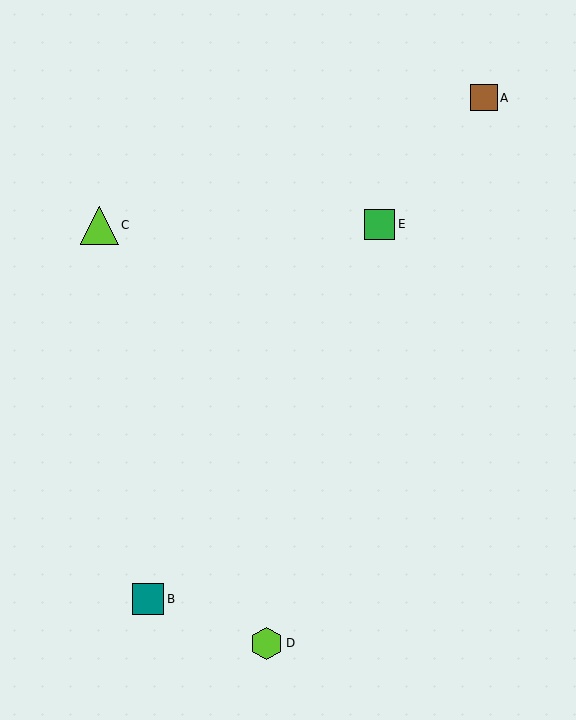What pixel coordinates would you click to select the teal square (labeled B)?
Click at (148, 599) to select the teal square B.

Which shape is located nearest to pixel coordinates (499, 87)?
The brown square (labeled A) at (484, 98) is nearest to that location.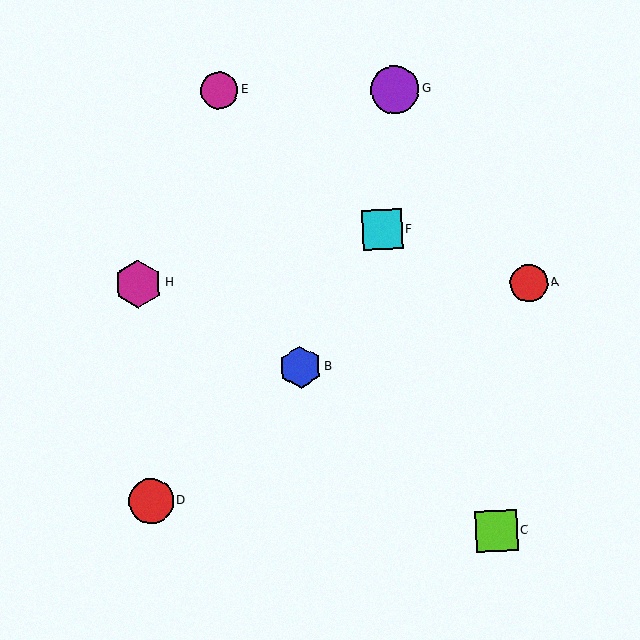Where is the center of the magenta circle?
The center of the magenta circle is at (219, 90).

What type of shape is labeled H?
Shape H is a magenta hexagon.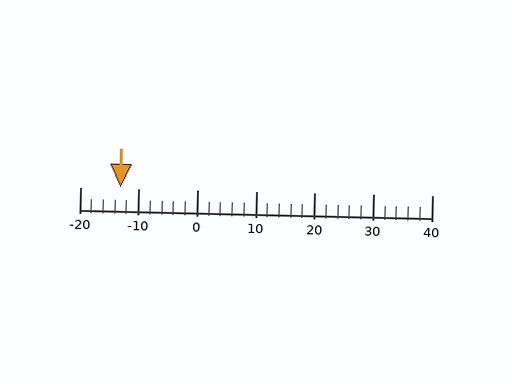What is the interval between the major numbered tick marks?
The major tick marks are spaced 10 units apart.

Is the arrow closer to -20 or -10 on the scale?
The arrow is closer to -10.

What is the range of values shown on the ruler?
The ruler shows values from -20 to 40.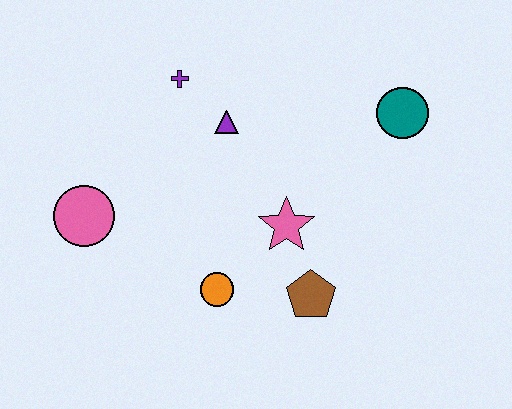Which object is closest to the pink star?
The brown pentagon is closest to the pink star.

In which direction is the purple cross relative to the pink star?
The purple cross is above the pink star.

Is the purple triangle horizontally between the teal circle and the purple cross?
Yes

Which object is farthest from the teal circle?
The pink circle is farthest from the teal circle.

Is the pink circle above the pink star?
Yes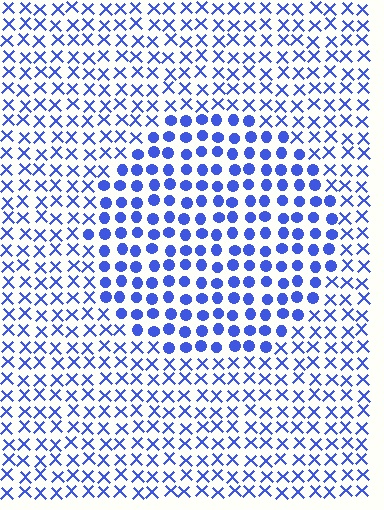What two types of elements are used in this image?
The image uses circles inside the circle region and X marks outside it.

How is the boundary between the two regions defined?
The boundary is defined by a change in element shape: circles inside vs. X marks outside. All elements share the same color and spacing.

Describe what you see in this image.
The image is filled with small blue elements arranged in a uniform grid. A circle-shaped region contains circles, while the surrounding area contains X marks. The boundary is defined purely by the change in element shape.